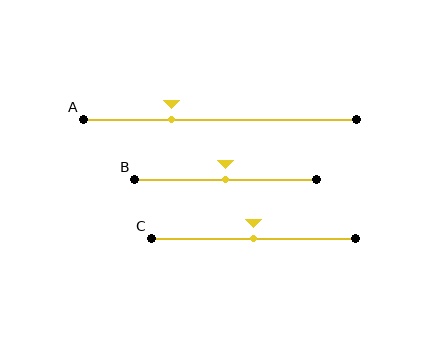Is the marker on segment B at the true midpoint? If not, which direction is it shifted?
Yes, the marker on segment B is at the true midpoint.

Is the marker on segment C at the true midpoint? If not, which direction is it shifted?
Yes, the marker on segment C is at the true midpoint.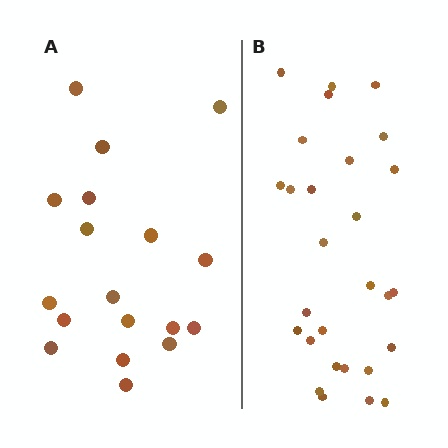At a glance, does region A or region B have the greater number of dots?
Region B (the right region) has more dots.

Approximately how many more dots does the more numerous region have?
Region B has roughly 10 or so more dots than region A.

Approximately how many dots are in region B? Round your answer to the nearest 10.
About 30 dots. (The exact count is 28, which rounds to 30.)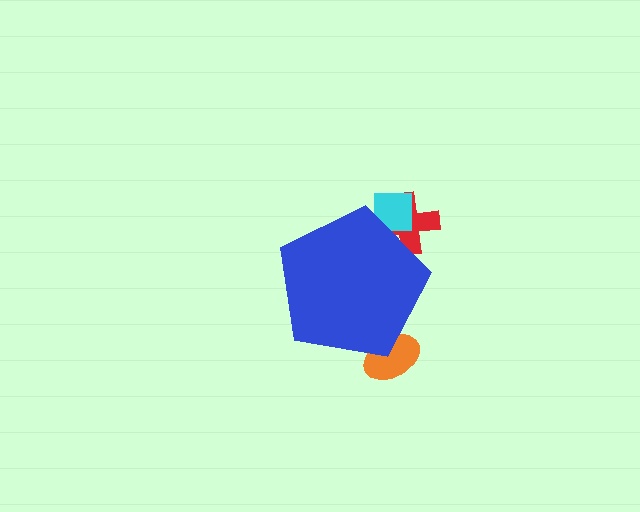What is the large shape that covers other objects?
A blue pentagon.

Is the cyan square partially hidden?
Yes, the cyan square is partially hidden behind the blue pentagon.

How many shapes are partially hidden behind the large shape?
3 shapes are partially hidden.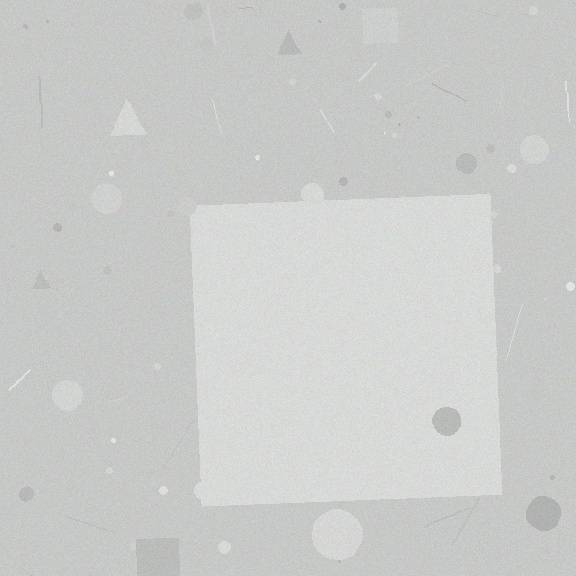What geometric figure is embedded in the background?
A square is embedded in the background.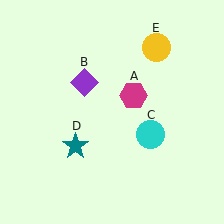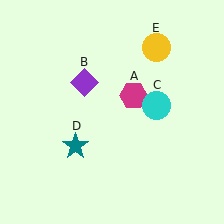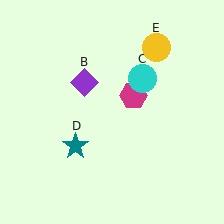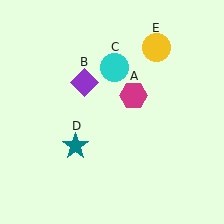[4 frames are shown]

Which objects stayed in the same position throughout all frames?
Magenta hexagon (object A) and purple diamond (object B) and teal star (object D) and yellow circle (object E) remained stationary.